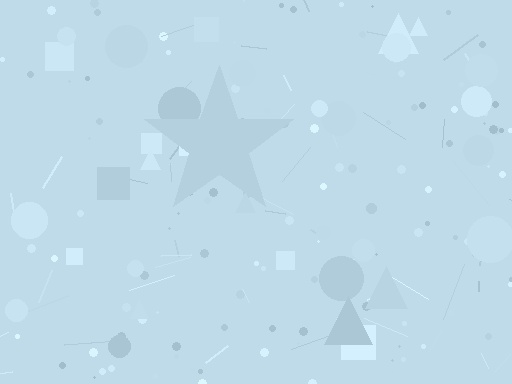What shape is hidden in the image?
A star is hidden in the image.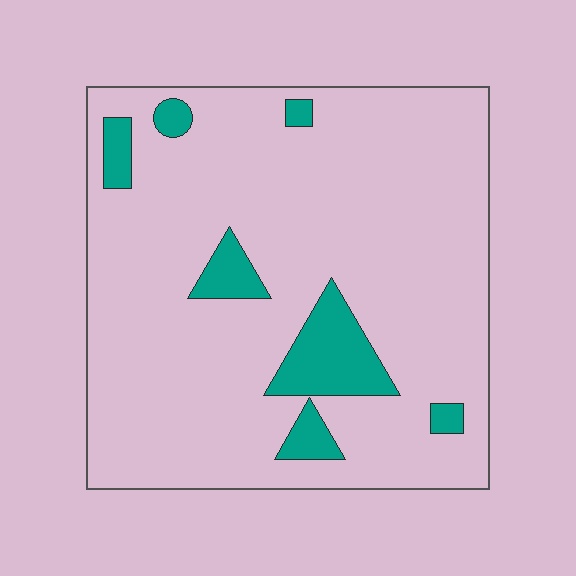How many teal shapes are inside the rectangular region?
7.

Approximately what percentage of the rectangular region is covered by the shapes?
Approximately 10%.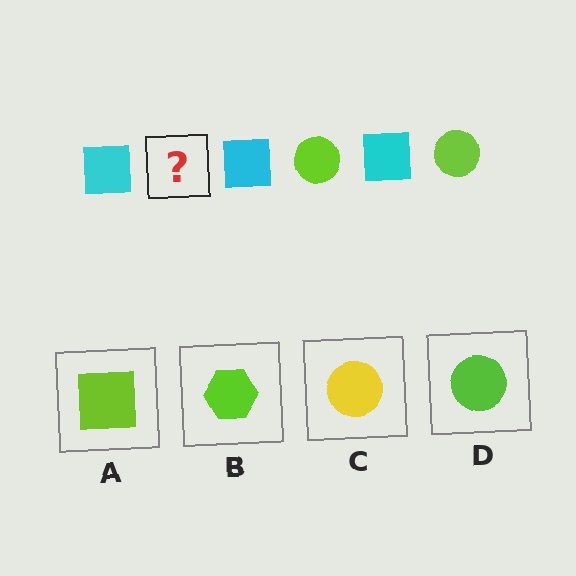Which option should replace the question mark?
Option D.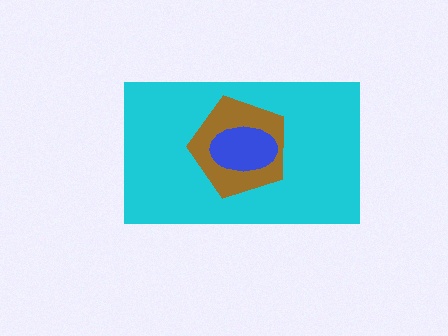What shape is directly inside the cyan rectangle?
The brown pentagon.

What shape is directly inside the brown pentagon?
The blue ellipse.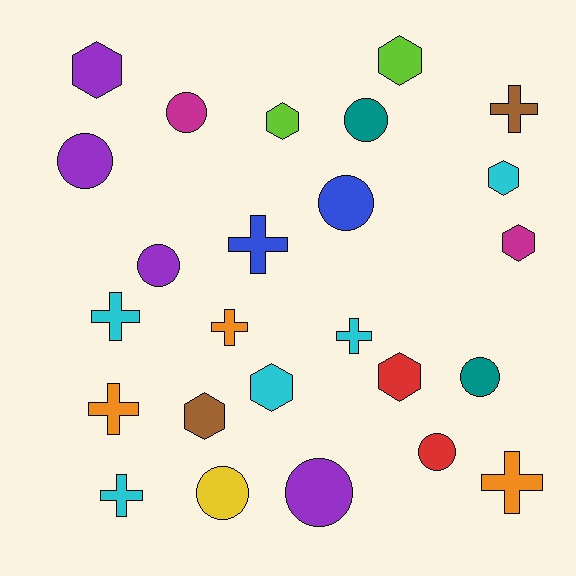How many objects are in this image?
There are 25 objects.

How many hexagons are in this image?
There are 8 hexagons.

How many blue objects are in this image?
There are 2 blue objects.